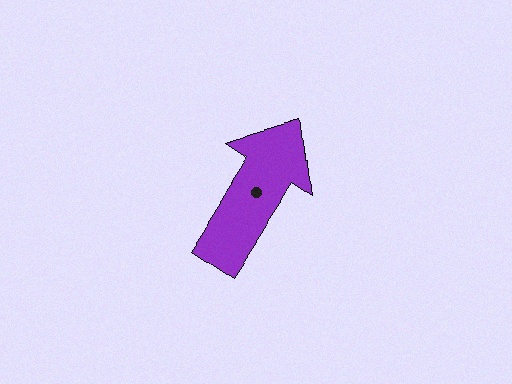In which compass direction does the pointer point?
Northeast.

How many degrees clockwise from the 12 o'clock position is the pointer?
Approximately 33 degrees.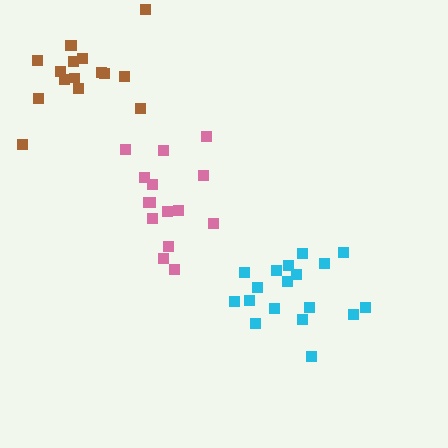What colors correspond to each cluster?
The clusters are colored: cyan, brown, pink.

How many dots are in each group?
Group 1: 18 dots, Group 2: 16 dots, Group 3: 15 dots (49 total).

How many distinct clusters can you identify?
There are 3 distinct clusters.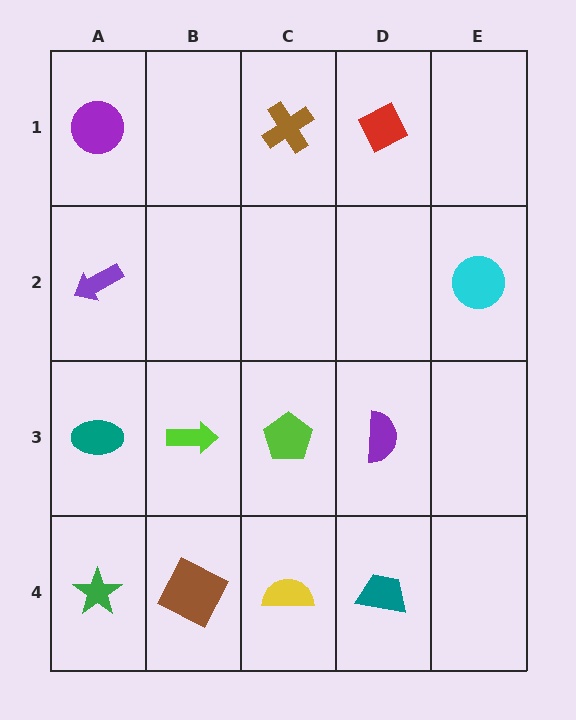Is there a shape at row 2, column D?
No, that cell is empty.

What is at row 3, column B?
A lime arrow.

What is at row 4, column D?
A teal trapezoid.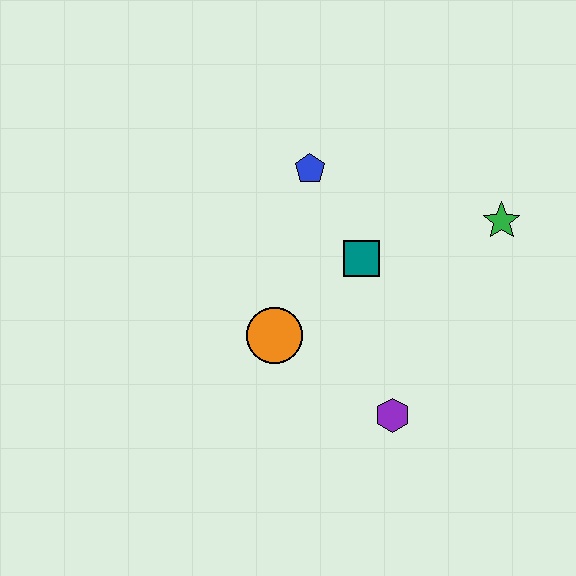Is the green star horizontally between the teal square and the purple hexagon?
No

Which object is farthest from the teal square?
The purple hexagon is farthest from the teal square.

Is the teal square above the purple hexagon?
Yes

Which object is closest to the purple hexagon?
The orange circle is closest to the purple hexagon.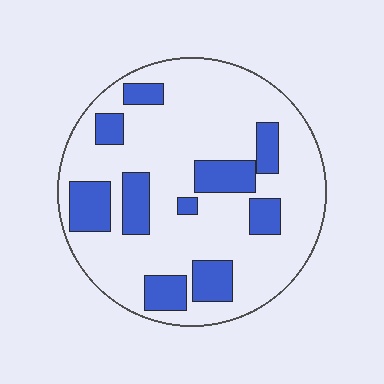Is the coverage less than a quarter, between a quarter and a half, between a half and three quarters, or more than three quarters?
Less than a quarter.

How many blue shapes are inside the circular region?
10.